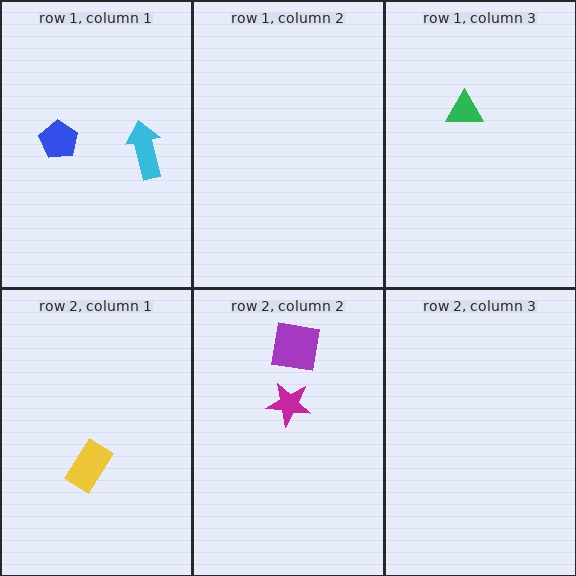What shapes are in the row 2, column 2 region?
The magenta star, the purple square.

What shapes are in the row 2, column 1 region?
The yellow rectangle.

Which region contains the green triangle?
The row 1, column 3 region.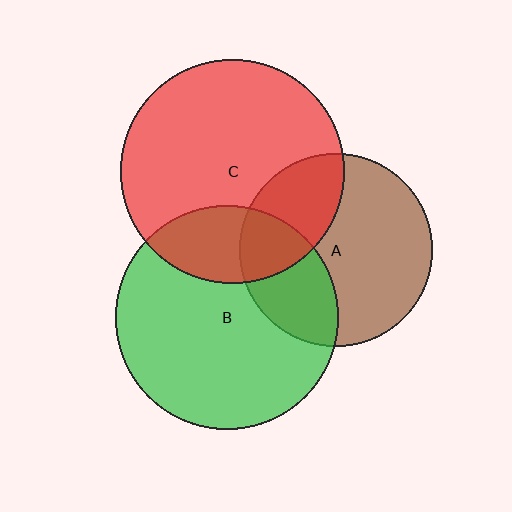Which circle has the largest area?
Circle C (red).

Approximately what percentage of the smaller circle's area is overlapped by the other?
Approximately 25%.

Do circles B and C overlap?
Yes.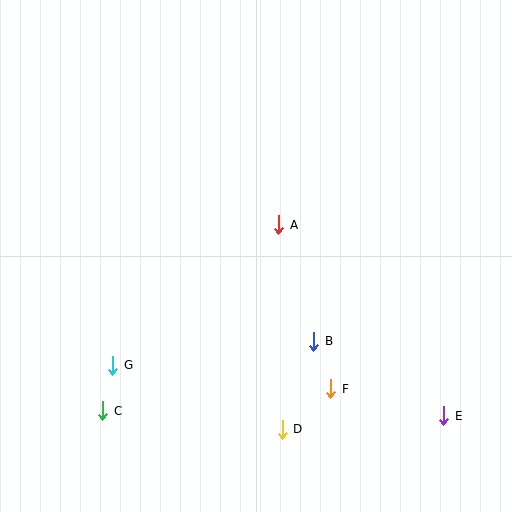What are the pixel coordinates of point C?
Point C is at (103, 411).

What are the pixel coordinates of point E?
Point E is at (444, 416).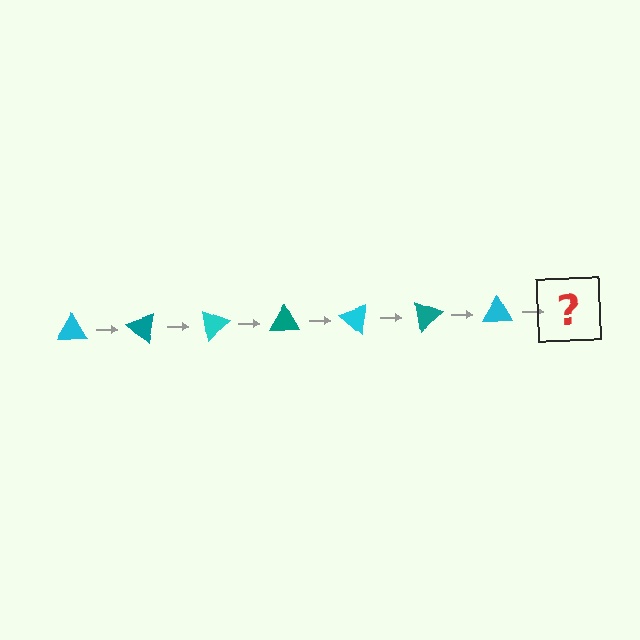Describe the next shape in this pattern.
It should be a teal triangle, rotated 280 degrees from the start.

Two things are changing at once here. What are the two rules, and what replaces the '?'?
The two rules are that it rotates 40 degrees each step and the color cycles through cyan and teal. The '?' should be a teal triangle, rotated 280 degrees from the start.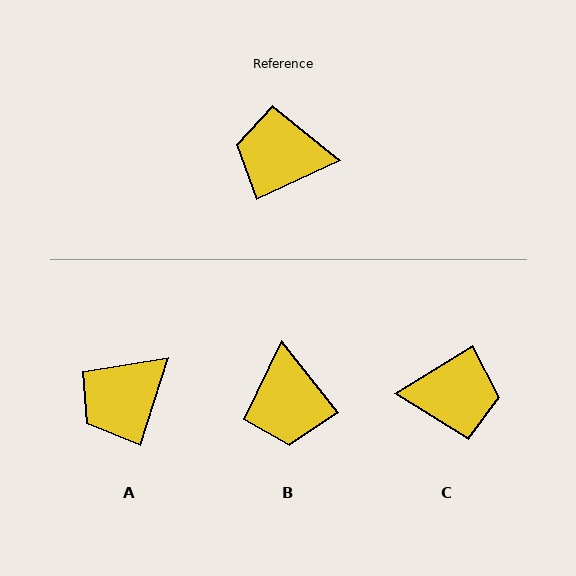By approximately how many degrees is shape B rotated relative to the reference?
Approximately 103 degrees counter-clockwise.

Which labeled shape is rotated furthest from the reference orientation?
C, about 173 degrees away.